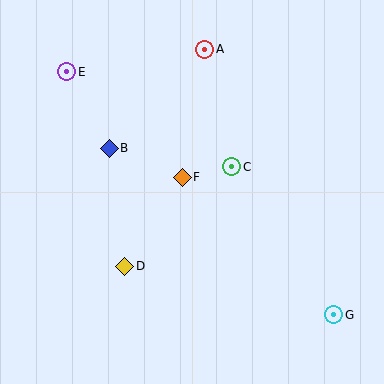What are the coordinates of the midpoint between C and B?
The midpoint between C and B is at (170, 158).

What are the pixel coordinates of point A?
Point A is at (205, 49).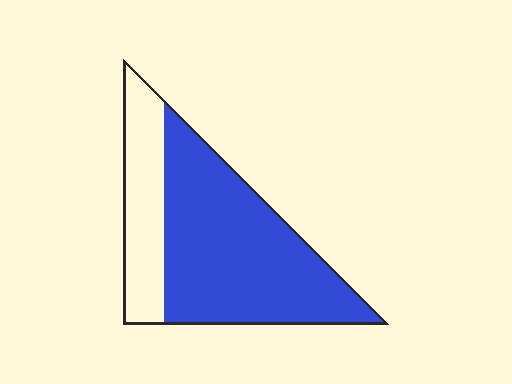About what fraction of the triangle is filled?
About three quarters (3/4).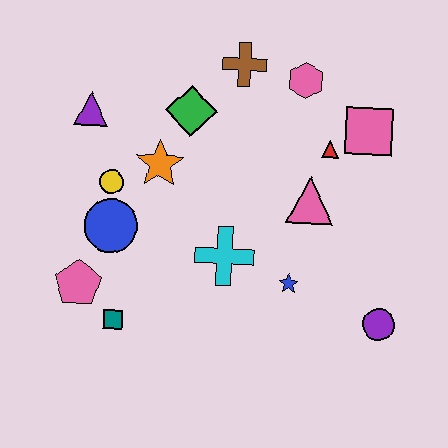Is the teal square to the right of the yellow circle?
Yes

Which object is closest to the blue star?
The cyan cross is closest to the blue star.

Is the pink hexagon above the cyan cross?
Yes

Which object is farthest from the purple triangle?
The purple circle is farthest from the purple triangle.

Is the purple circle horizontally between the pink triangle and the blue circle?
No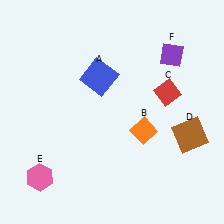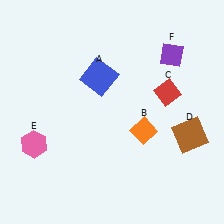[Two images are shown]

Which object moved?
The pink hexagon (E) moved up.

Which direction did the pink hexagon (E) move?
The pink hexagon (E) moved up.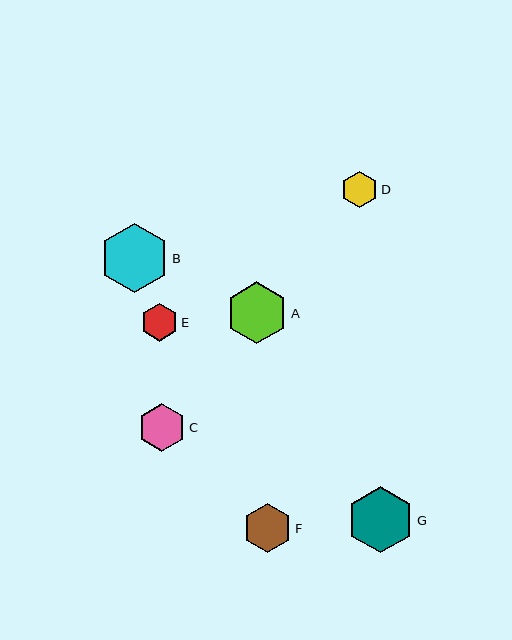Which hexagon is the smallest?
Hexagon D is the smallest with a size of approximately 36 pixels.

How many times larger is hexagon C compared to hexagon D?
Hexagon C is approximately 1.3 times the size of hexagon D.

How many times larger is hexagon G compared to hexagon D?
Hexagon G is approximately 1.8 times the size of hexagon D.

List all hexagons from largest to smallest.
From largest to smallest: B, G, A, F, C, E, D.